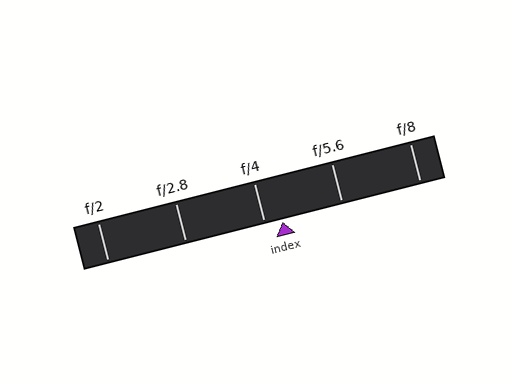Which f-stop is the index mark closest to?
The index mark is closest to f/4.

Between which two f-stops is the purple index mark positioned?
The index mark is between f/4 and f/5.6.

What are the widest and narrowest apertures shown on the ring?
The widest aperture shown is f/2 and the narrowest is f/8.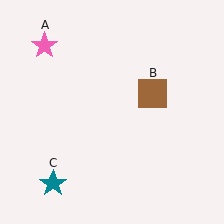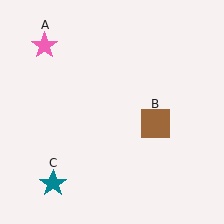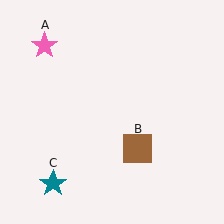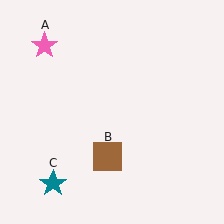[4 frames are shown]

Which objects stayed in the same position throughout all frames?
Pink star (object A) and teal star (object C) remained stationary.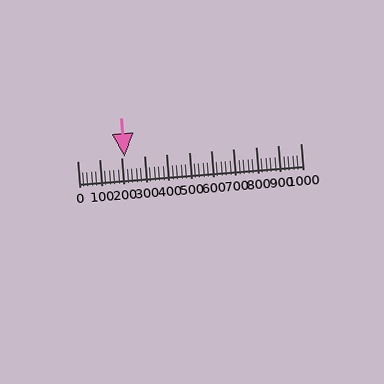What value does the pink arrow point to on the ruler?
The pink arrow points to approximately 212.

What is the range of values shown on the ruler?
The ruler shows values from 0 to 1000.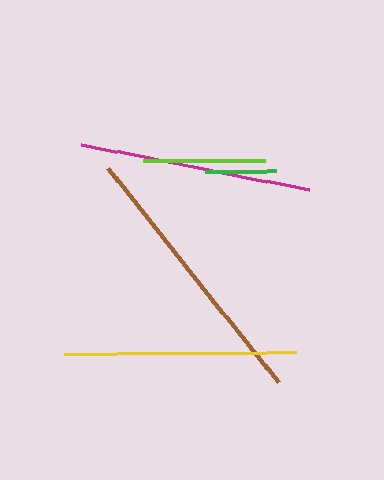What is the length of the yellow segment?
The yellow segment is approximately 231 pixels long.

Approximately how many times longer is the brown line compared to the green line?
The brown line is approximately 3.9 times the length of the green line.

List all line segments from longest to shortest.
From longest to shortest: brown, yellow, magenta, lime, green.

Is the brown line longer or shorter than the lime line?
The brown line is longer than the lime line.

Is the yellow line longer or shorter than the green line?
The yellow line is longer than the green line.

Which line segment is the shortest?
The green line is the shortest at approximately 71 pixels.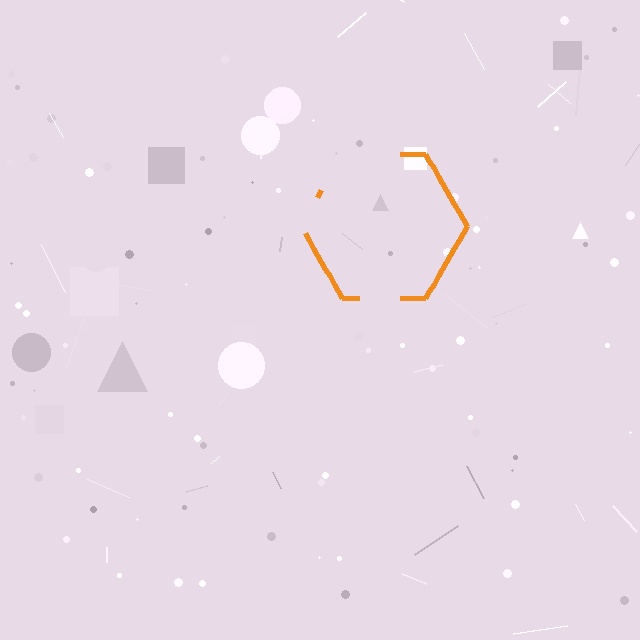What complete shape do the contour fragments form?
The contour fragments form a hexagon.